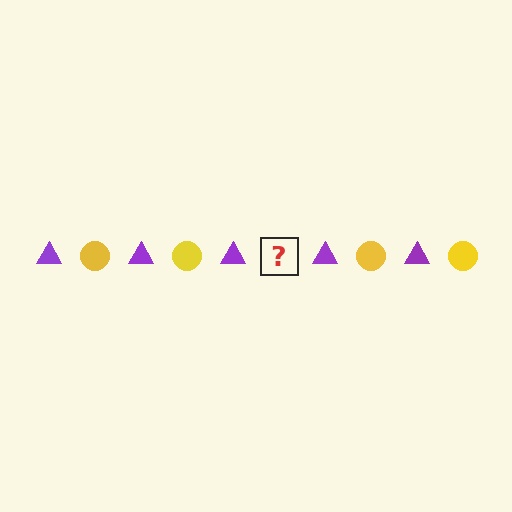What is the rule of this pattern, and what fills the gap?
The rule is that the pattern alternates between purple triangle and yellow circle. The gap should be filled with a yellow circle.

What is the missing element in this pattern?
The missing element is a yellow circle.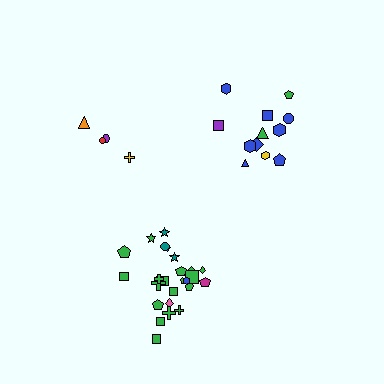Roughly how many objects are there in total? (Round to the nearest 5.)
Roughly 40 objects in total.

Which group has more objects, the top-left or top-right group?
The top-right group.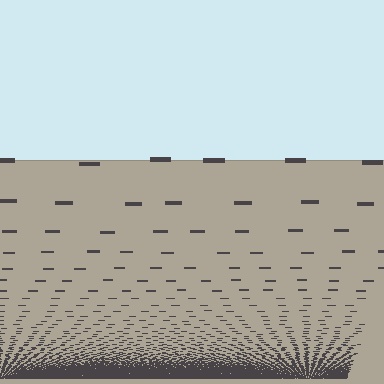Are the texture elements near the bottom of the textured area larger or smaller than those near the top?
Smaller. The gradient is inverted — elements near the bottom are smaller and denser.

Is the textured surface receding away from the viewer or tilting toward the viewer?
The surface appears to tilt toward the viewer. Texture elements get larger and sparser toward the top.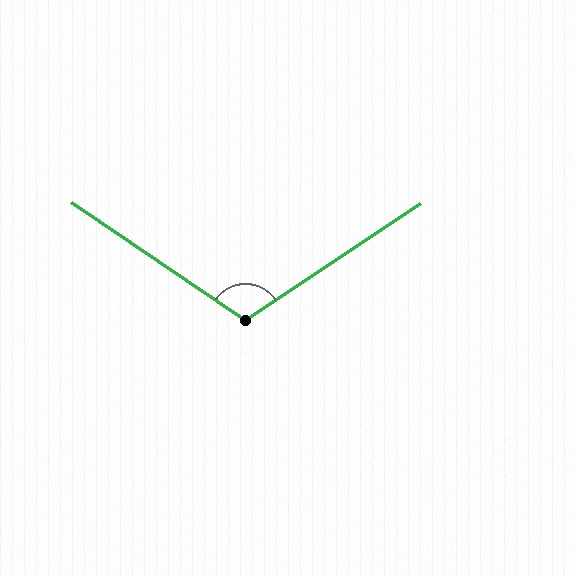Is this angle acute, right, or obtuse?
It is obtuse.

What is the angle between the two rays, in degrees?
Approximately 112 degrees.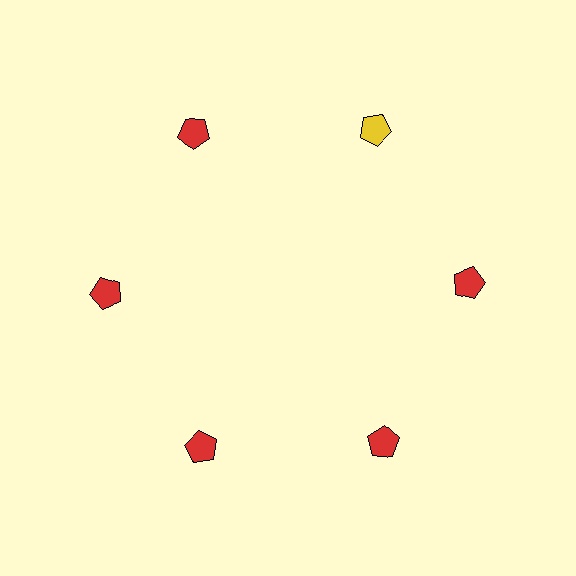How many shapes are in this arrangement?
There are 6 shapes arranged in a ring pattern.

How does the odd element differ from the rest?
It has a different color: yellow instead of red.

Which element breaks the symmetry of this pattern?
The yellow pentagon at roughly the 1 o'clock position breaks the symmetry. All other shapes are red pentagons.